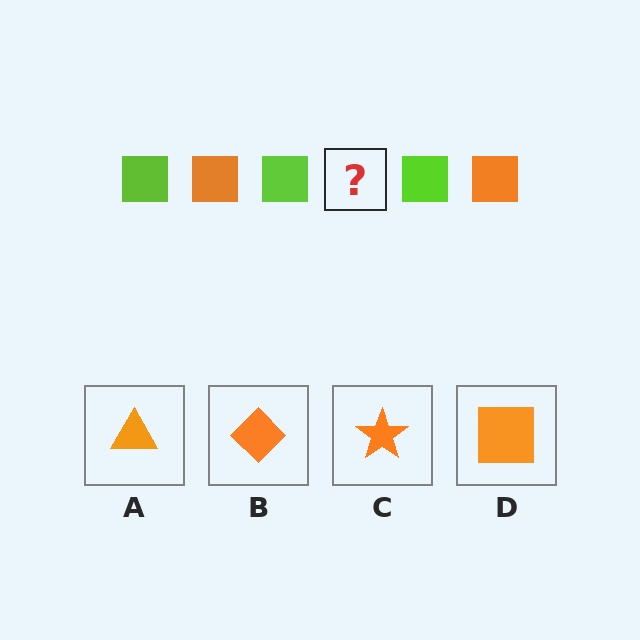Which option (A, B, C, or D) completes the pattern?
D.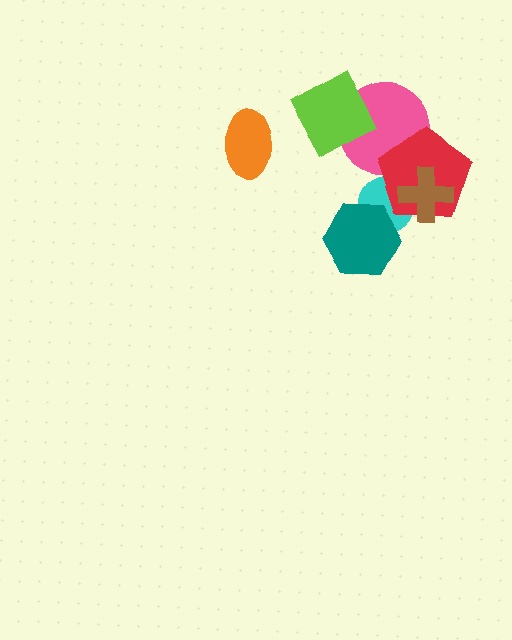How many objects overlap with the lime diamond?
1 object overlaps with the lime diamond.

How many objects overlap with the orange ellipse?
0 objects overlap with the orange ellipse.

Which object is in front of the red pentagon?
The brown cross is in front of the red pentagon.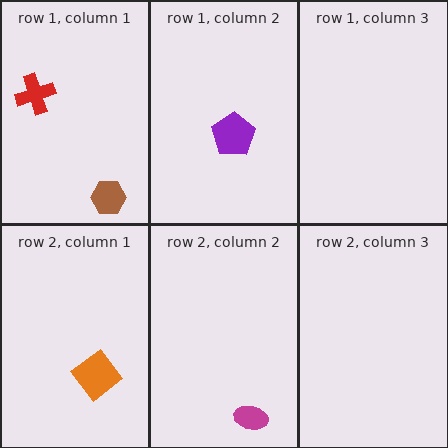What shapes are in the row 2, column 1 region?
The orange diamond.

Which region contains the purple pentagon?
The row 1, column 2 region.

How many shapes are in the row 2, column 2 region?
1.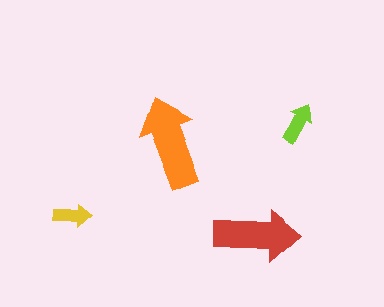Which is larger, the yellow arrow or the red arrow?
The red one.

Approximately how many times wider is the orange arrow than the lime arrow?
About 2.5 times wider.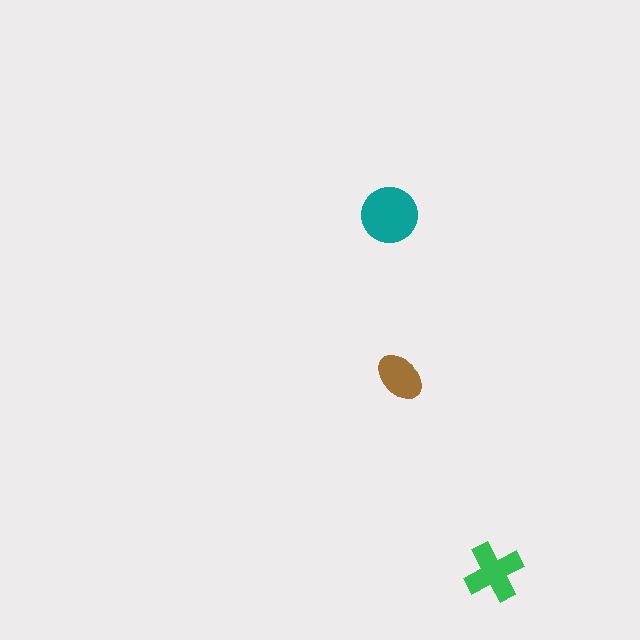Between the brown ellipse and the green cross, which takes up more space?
The green cross.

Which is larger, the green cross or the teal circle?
The teal circle.